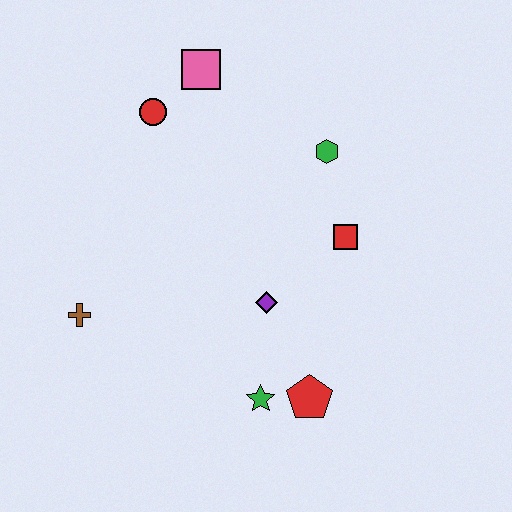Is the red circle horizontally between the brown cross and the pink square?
Yes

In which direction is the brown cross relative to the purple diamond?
The brown cross is to the left of the purple diamond.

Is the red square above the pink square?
No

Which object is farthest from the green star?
The pink square is farthest from the green star.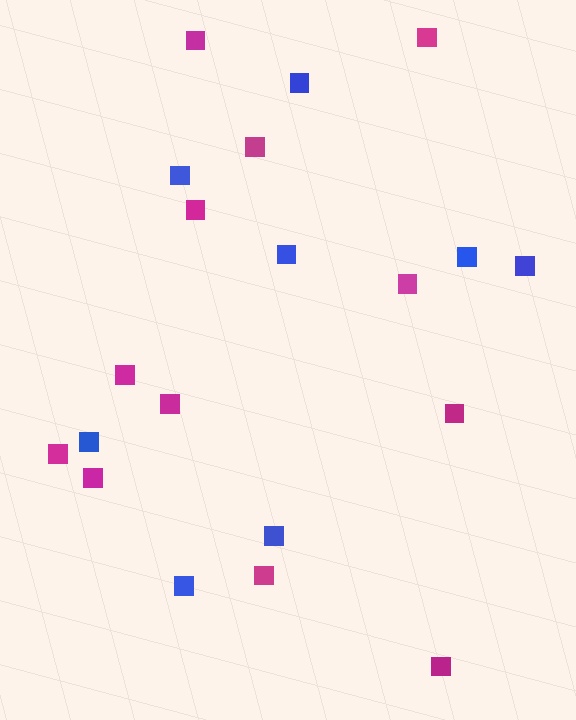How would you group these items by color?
There are 2 groups: one group of magenta squares (12) and one group of blue squares (8).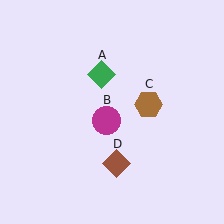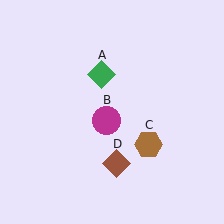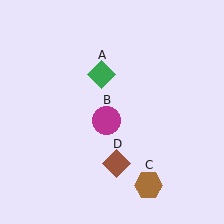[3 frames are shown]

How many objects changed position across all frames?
1 object changed position: brown hexagon (object C).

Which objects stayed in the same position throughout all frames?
Green diamond (object A) and magenta circle (object B) and brown diamond (object D) remained stationary.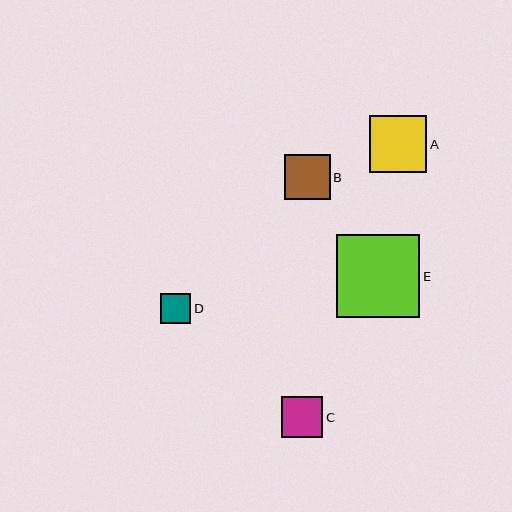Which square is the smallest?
Square D is the smallest with a size of approximately 30 pixels.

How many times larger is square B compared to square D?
Square B is approximately 1.5 times the size of square D.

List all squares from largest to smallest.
From largest to smallest: E, A, B, C, D.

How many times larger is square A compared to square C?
Square A is approximately 1.4 times the size of square C.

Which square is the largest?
Square E is the largest with a size of approximately 83 pixels.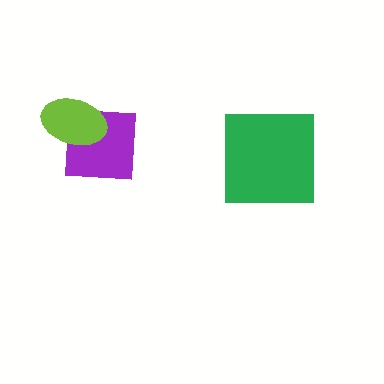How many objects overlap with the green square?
0 objects overlap with the green square.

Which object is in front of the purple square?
The lime ellipse is in front of the purple square.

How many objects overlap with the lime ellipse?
1 object overlaps with the lime ellipse.